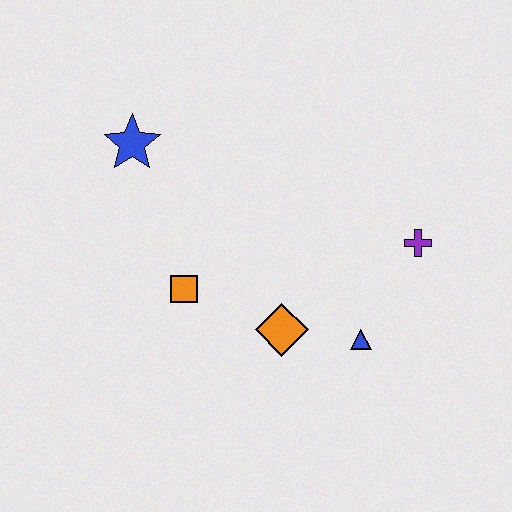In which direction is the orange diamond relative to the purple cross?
The orange diamond is to the left of the purple cross.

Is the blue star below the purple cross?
No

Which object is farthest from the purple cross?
The blue star is farthest from the purple cross.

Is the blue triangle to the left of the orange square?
No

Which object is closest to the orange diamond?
The blue triangle is closest to the orange diamond.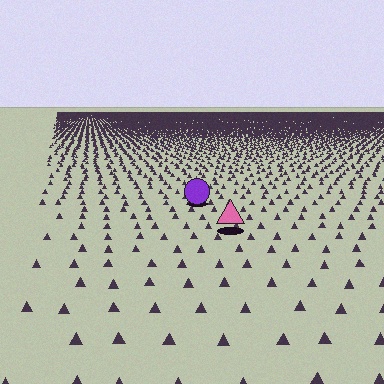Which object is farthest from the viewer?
The purple circle is farthest from the viewer. It appears smaller and the ground texture around it is denser.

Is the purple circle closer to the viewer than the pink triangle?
No. The pink triangle is closer — you can tell from the texture gradient: the ground texture is coarser near it.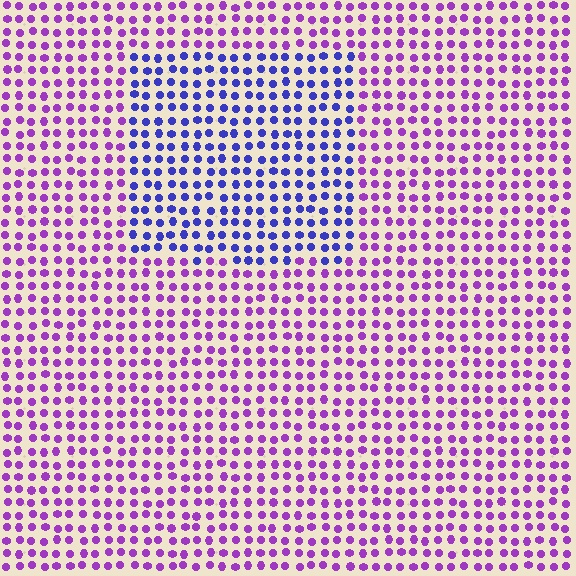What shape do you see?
I see a rectangle.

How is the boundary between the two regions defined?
The boundary is defined purely by a slight shift in hue (about 46 degrees). Spacing, size, and orientation are identical on both sides.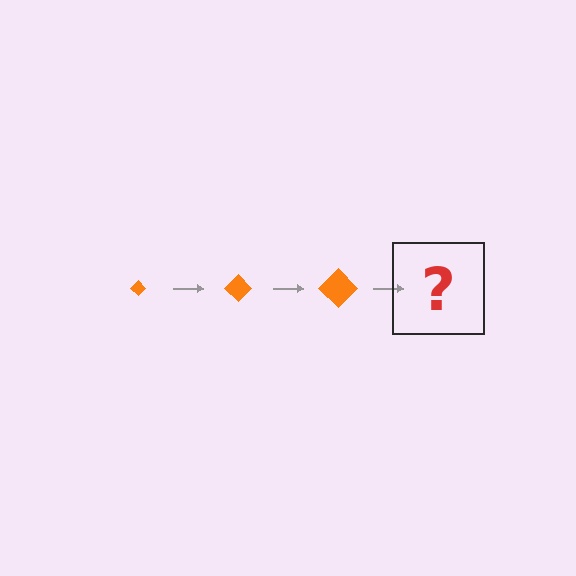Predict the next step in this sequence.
The next step is an orange diamond, larger than the previous one.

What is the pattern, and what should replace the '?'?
The pattern is that the diamond gets progressively larger each step. The '?' should be an orange diamond, larger than the previous one.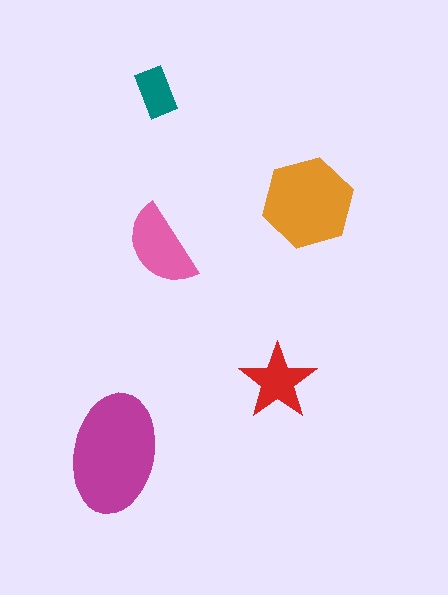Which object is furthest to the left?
The magenta ellipse is leftmost.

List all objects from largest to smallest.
The magenta ellipse, the orange hexagon, the pink semicircle, the red star, the teal rectangle.